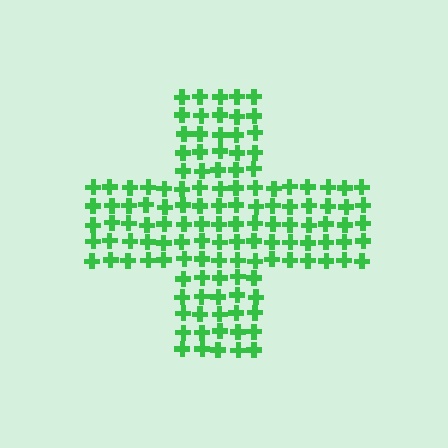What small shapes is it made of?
It is made of small crosses.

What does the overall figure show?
The overall figure shows a cross.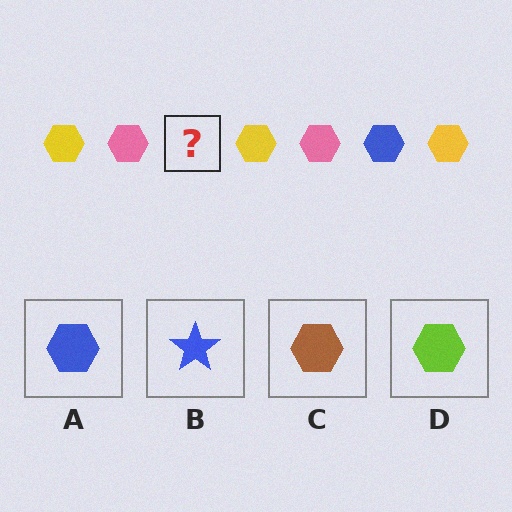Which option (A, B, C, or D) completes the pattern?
A.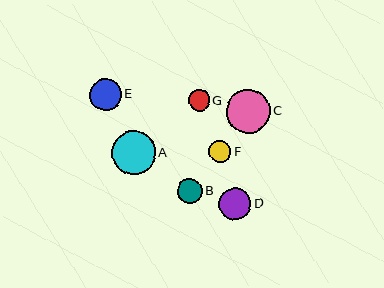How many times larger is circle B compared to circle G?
Circle B is approximately 1.2 times the size of circle G.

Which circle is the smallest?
Circle G is the smallest with a size of approximately 21 pixels.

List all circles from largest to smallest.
From largest to smallest: C, A, D, E, B, F, G.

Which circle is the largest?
Circle C is the largest with a size of approximately 44 pixels.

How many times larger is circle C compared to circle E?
Circle C is approximately 1.4 times the size of circle E.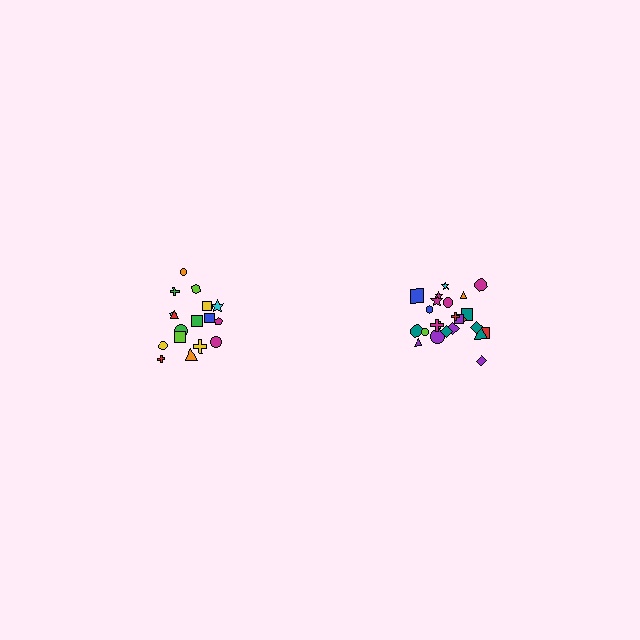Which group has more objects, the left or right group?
The right group.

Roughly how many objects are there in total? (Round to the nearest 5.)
Roughly 45 objects in total.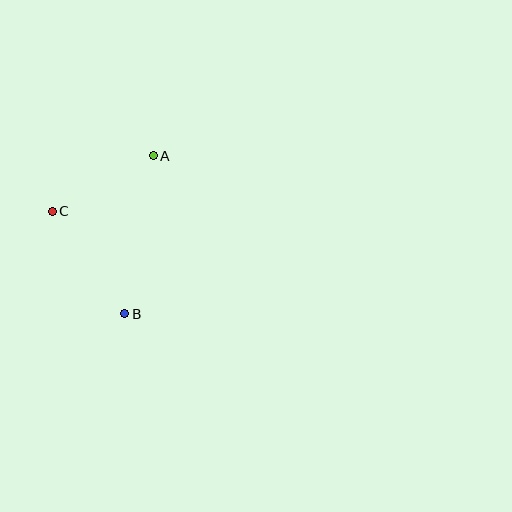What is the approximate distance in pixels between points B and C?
The distance between B and C is approximately 126 pixels.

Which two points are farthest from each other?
Points A and B are farthest from each other.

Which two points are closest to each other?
Points A and C are closest to each other.